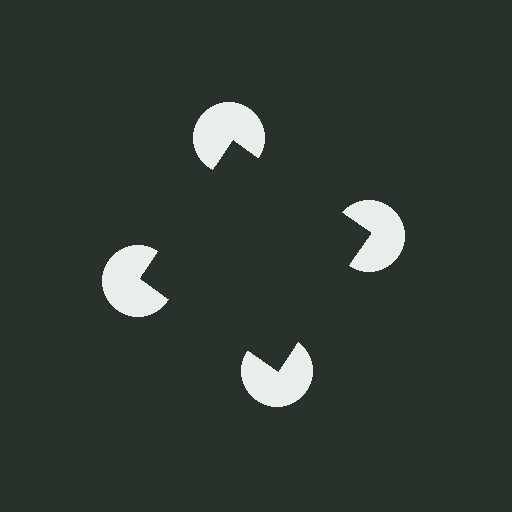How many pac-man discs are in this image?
There are 4 — one at each vertex of the illusory square.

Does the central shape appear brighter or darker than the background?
It typically appears slightly darker than the background, even though no actual brightness change is drawn.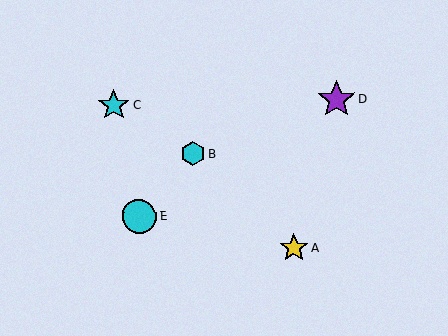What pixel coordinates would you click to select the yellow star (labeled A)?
Click at (294, 248) to select the yellow star A.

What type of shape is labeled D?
Shape D is a purple star.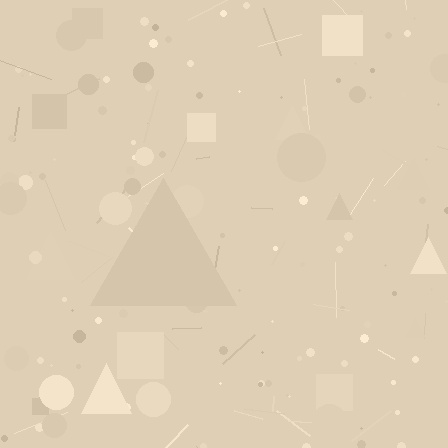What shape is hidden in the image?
A triangle is hidden in the image.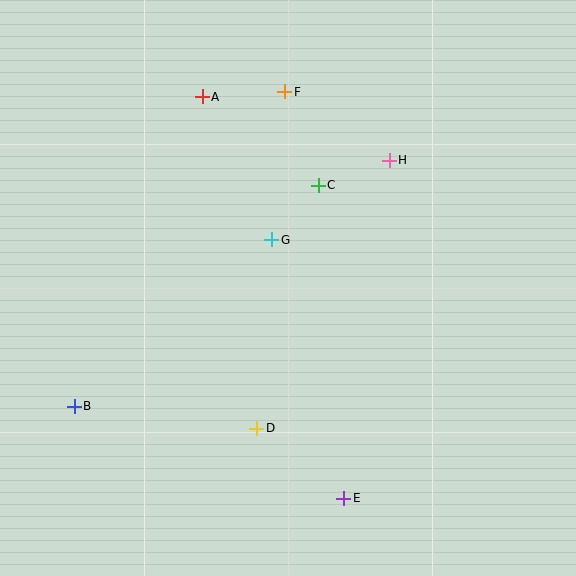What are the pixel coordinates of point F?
Point F is at (285, 92).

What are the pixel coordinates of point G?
Point G is at (272, 240).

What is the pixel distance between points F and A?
The distance between F and A is 82 pixels.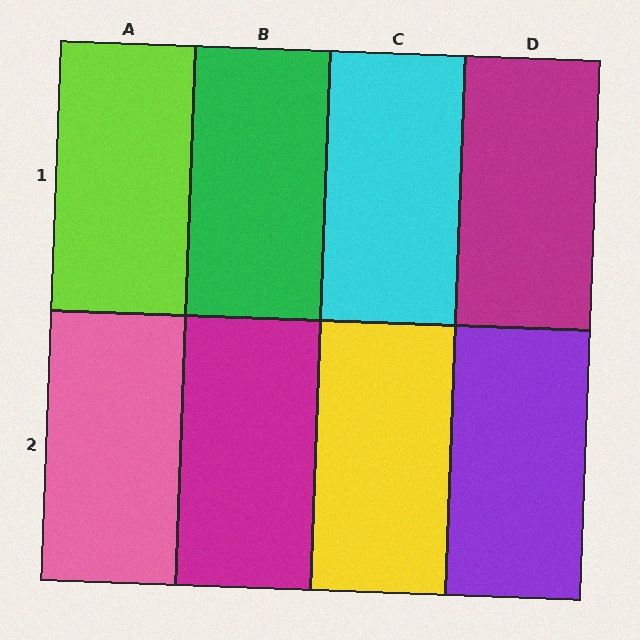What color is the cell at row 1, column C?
Cyan.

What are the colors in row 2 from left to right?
Pink, magenta, yellow, purple.